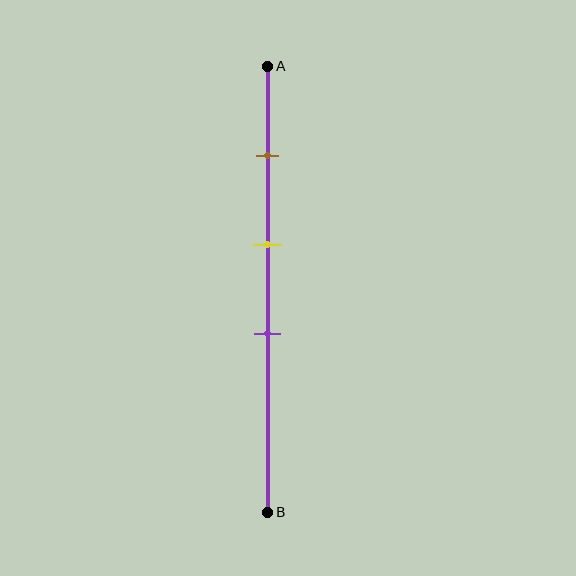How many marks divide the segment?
There are 3 marks dividing the segment.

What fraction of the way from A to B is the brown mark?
The brown mark is approximately 20% (0.2) of the way from A to B.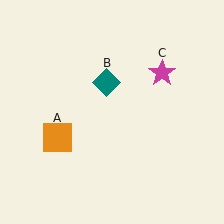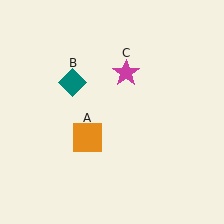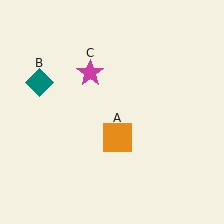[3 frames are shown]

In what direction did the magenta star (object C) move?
The magenta star (object C) moved left.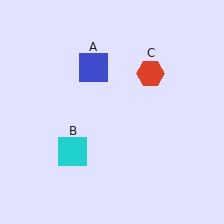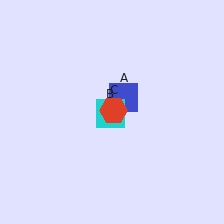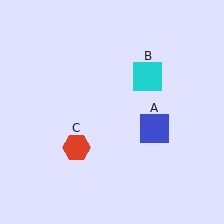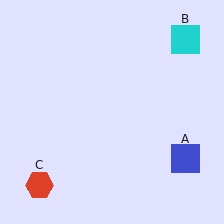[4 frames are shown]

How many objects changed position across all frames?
3 objects changed position: blue square (object A), cyan square (object B), red hexagon (object C).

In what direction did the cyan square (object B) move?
The cyan square (object B) moved up and to the right.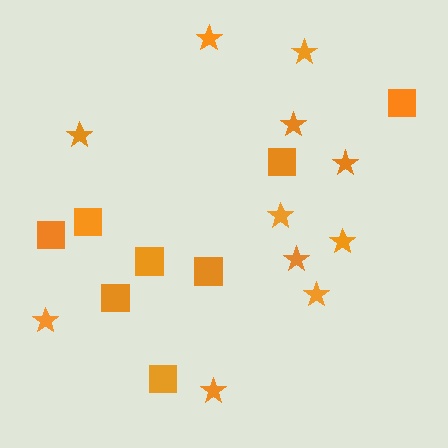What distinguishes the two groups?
There are 2 groups: one group of squares (8) and one group of stars (11).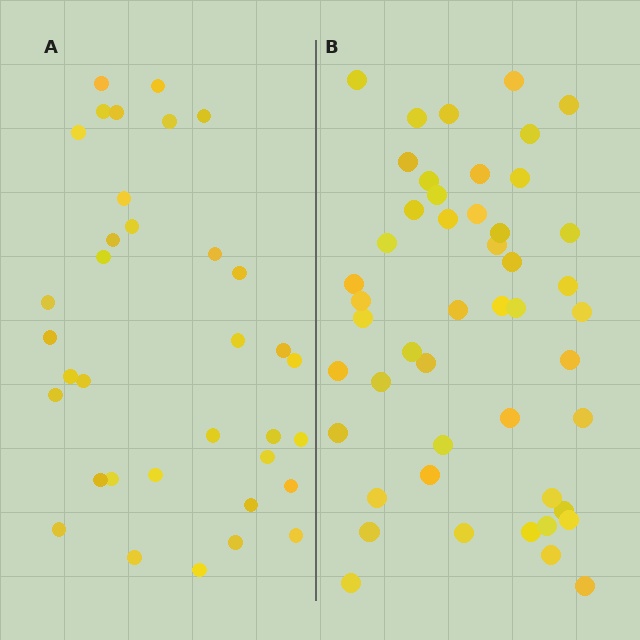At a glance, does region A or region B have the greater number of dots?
Region B (the right region) has more dots.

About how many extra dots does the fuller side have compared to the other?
Region B has approximately 15 more dots than region A.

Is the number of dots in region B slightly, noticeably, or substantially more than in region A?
Region B has noticeably more, but not dramatically so. The ratio is roughly 1.4 to 1.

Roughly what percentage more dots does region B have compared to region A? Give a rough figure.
About 35% more.